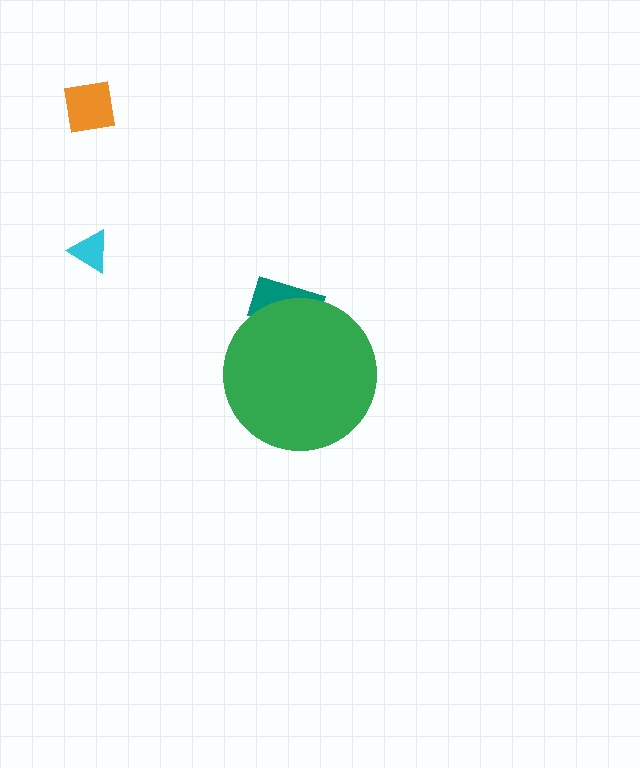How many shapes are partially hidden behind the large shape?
1 shape is partially hidden.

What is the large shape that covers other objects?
A green circle.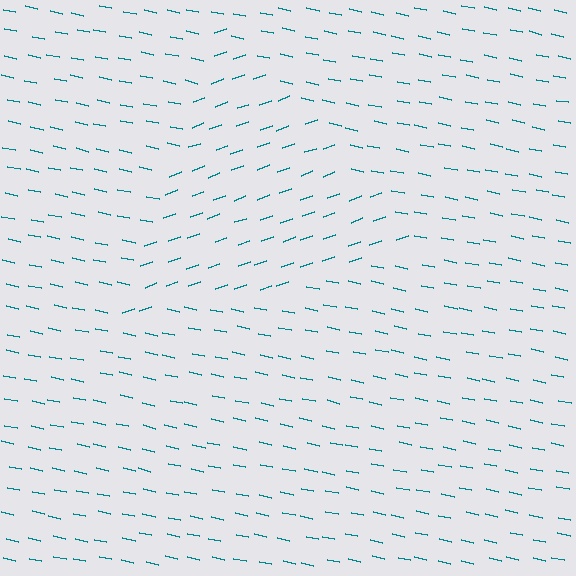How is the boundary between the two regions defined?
The boundary is defined purely by a change in line orientation (approximately 31 degrees difference). All lines are the same color and thickness.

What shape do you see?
I see a triangle.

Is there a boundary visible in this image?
Yes, there is a texture boundary formed by a change in line orientation.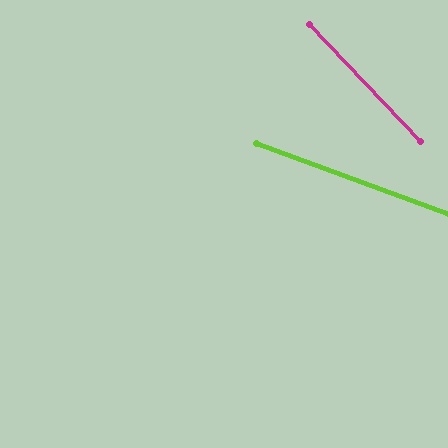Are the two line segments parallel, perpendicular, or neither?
Neither parallel nor perpendicular — they differ by about 26°.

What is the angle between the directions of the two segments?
Approximately 26 degrees.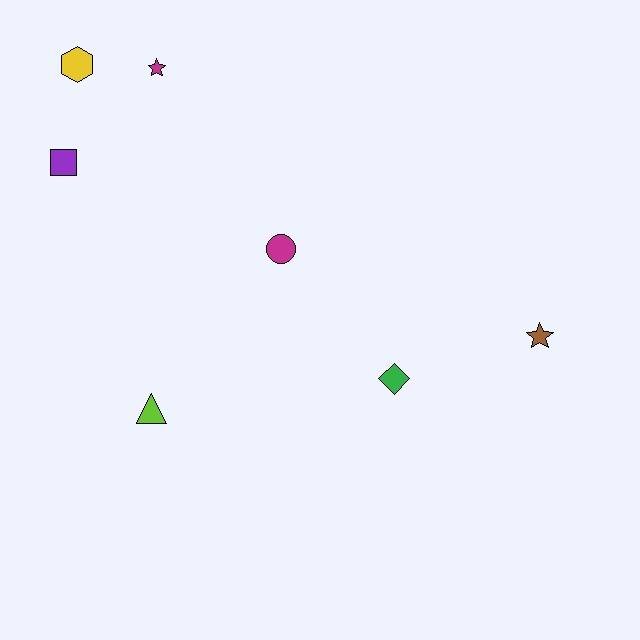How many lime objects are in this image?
There is 1 lime object.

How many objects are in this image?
There are 7 objects.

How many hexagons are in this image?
There is 1 hexagon.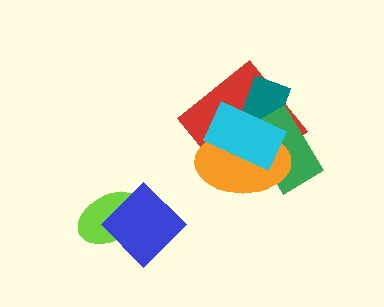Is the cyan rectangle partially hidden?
No, no other shape covers it.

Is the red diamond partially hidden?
Yes, it is partially covered by another shape.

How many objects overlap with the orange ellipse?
4 objects overlap with the orange ellipse.